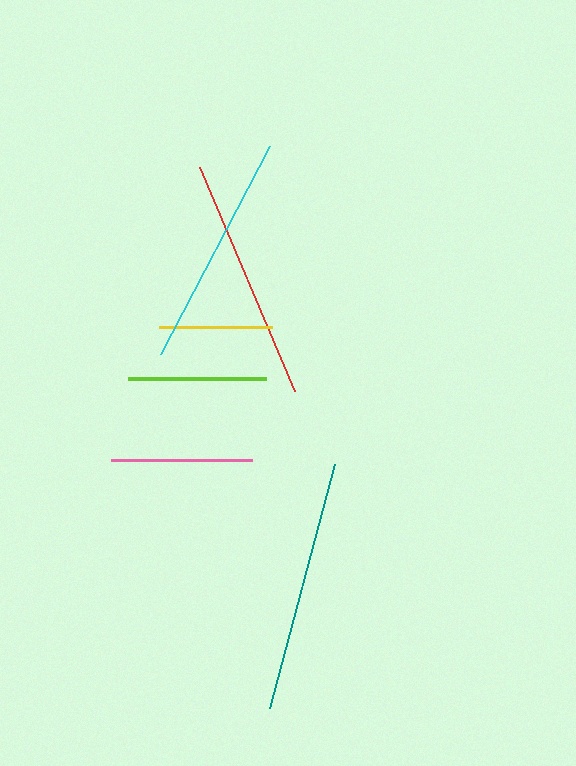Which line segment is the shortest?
The yellow line is the shortest at approximately 113 pixels.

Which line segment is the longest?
The teal line is the longest at approximately 252 pixels.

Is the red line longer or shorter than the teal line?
The teal line is longer than the red line.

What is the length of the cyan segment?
The cyan segment is approximately 235 pixels long.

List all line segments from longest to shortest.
From longest to shortest: teal, red, cyan, pink, lime, yellow.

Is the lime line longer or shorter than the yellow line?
The lime line is longer than the yellow line.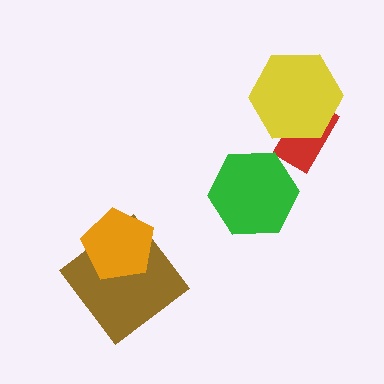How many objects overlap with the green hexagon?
0 objects overlap with the green hexagon.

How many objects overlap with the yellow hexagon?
1 object overlaps with the yellow hexagon.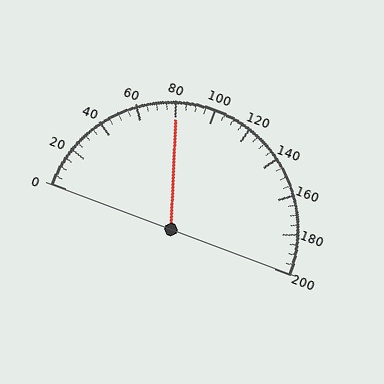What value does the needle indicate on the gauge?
The needle indicates approximately 80.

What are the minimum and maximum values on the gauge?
The gauge ranges from 0 to 200.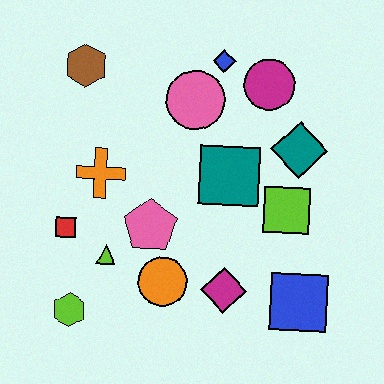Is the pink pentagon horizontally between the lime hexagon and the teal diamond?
Yes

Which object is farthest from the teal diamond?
The lime hexagon is farthest from the teal diamond.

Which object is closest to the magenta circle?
The blue diamond is closest to the magenta circle.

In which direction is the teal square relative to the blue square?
The teal square is above the blue square.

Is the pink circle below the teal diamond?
No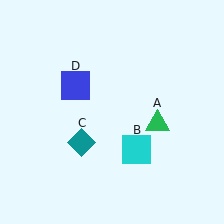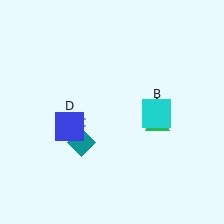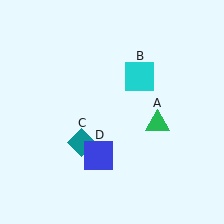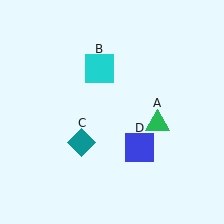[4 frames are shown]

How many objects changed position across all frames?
2 objects changed position: cyan square (object B), blue square (object D).